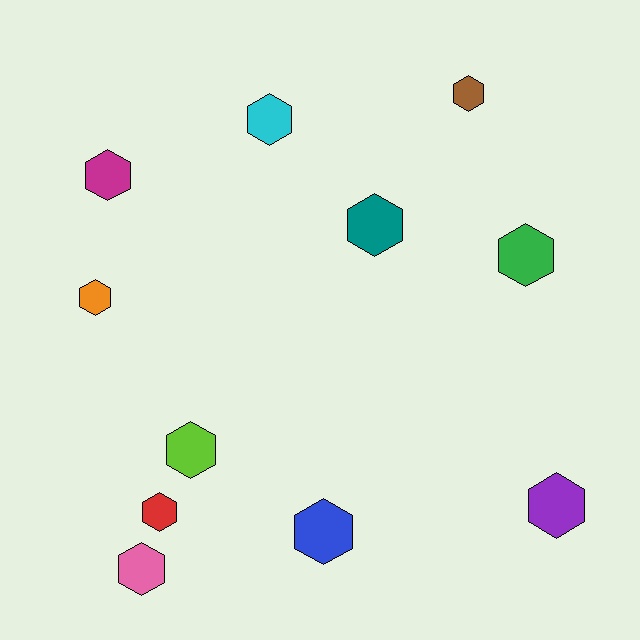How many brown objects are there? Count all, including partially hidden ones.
There is 1 brown object.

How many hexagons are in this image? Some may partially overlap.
There are 11 hexagons.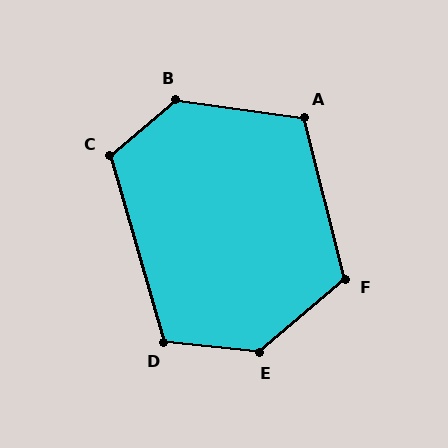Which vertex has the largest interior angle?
E, at approximately 134 degrees.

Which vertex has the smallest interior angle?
D, at approximately 112 degrees.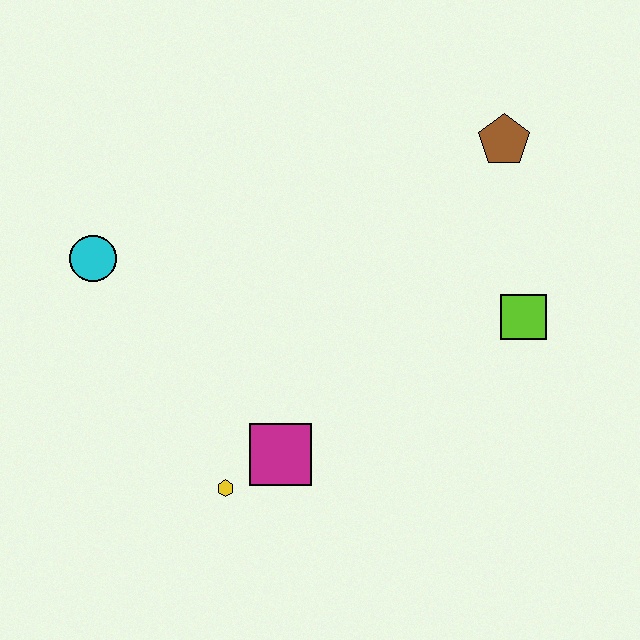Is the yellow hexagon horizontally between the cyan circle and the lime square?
Yes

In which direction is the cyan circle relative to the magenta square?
The cyan circle is above the magenta square.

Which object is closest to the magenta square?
The yellow hexagon is closest to the magenta square.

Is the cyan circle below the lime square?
No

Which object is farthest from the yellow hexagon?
The brown pentagon is farthest from the yellow hexagon.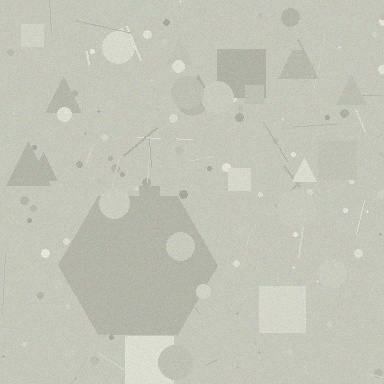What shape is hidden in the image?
A hexagon is hidden in the image.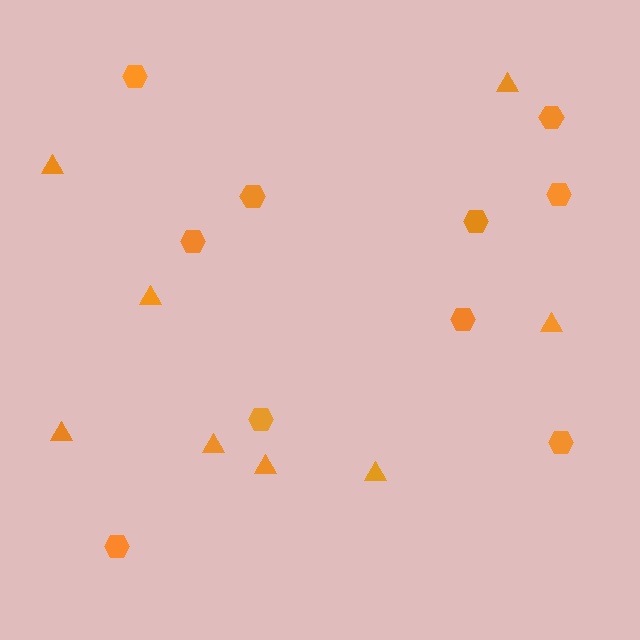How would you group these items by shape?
There are 2 groups: one group of hexagons (10) and one group of triangles (8).